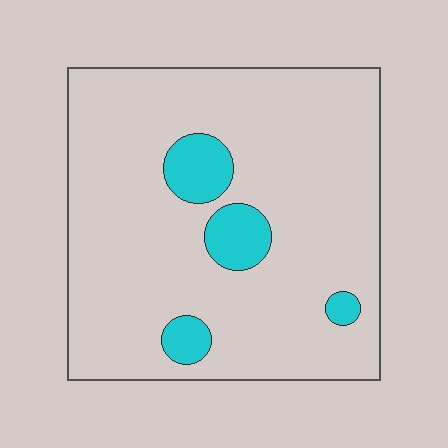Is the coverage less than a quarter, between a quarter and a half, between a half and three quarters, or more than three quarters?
Less than a quarter.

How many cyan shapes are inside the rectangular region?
4.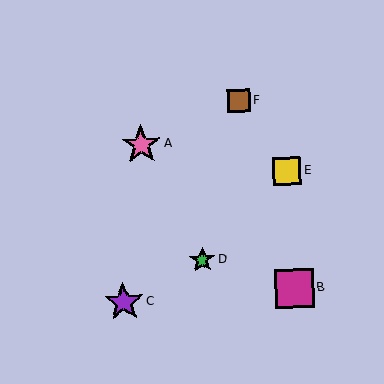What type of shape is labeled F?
Shape F is a brown square.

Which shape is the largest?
The pink star (labeled A) is the largest.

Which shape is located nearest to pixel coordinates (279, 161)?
The yellow square (labeled E) at (287, 171) is nearest to that location.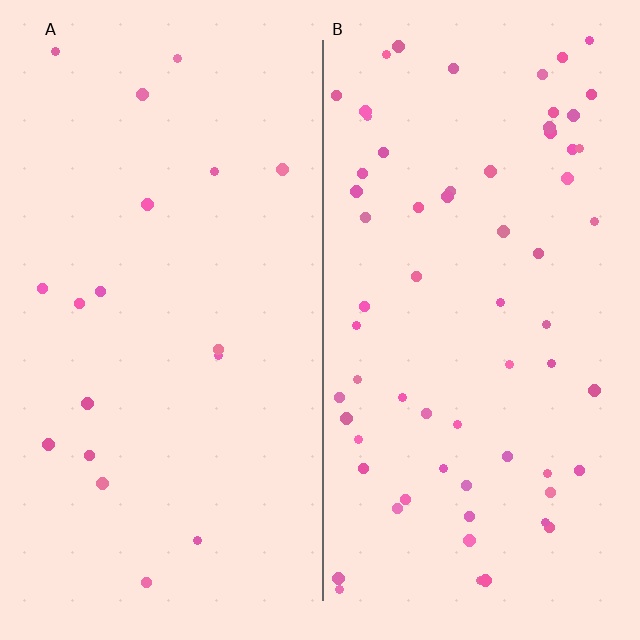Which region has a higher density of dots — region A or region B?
B (the right).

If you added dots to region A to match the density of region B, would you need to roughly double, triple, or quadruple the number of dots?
Approximately quadruple.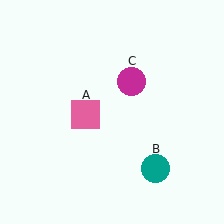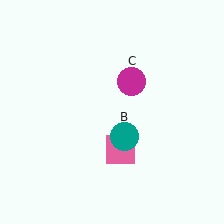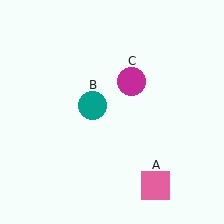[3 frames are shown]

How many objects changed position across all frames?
2 objects changed position: pink square (object A), teal circle (object B).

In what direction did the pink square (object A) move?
The pink square (object A) moved down and to the right.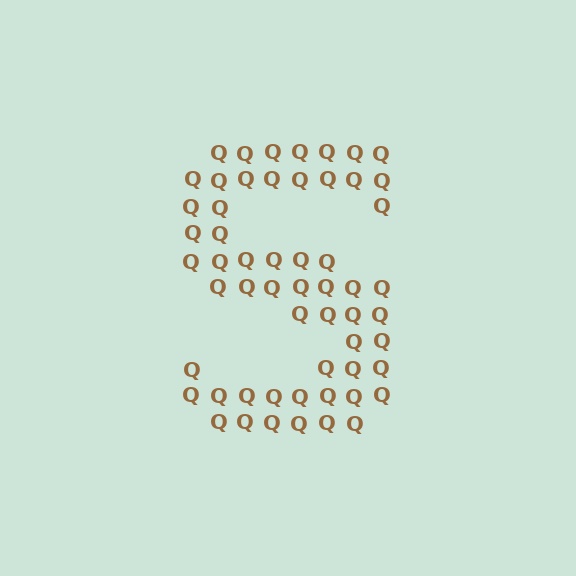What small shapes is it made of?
It is made of small letter Q's.